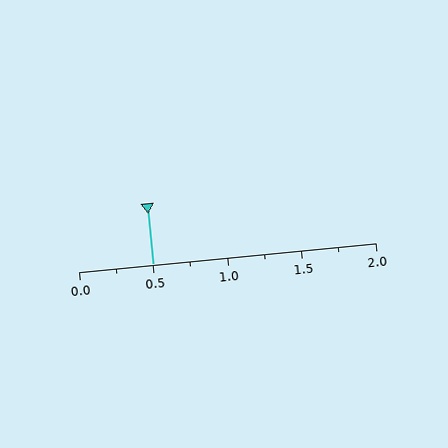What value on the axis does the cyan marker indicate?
The marker indicates approximately 0.5.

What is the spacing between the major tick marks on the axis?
The major ticks are spaced 0.5 apart.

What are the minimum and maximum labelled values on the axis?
The axis runs from 0.0 to 2.0.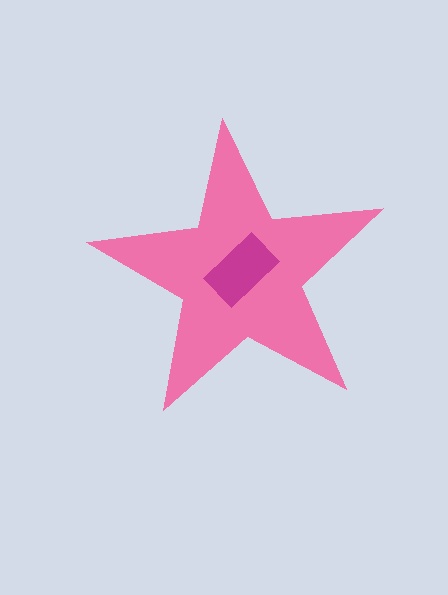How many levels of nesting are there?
2.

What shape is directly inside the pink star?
The magenta rectangle.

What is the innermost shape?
The magenta rectangle.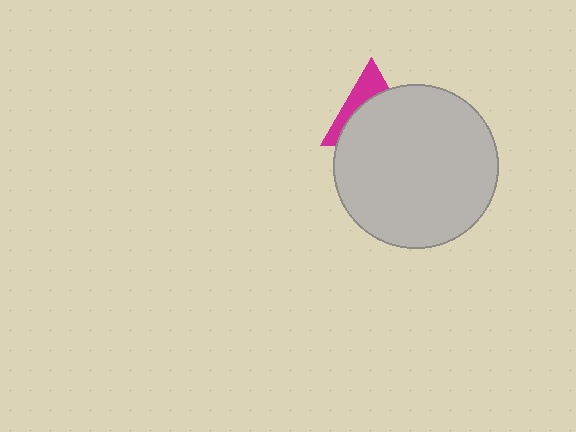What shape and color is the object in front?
The object in front is a light gray circle.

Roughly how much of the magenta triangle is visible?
A small part of it is visible (roughly 34%).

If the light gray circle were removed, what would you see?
You would see the complete magenta triangle.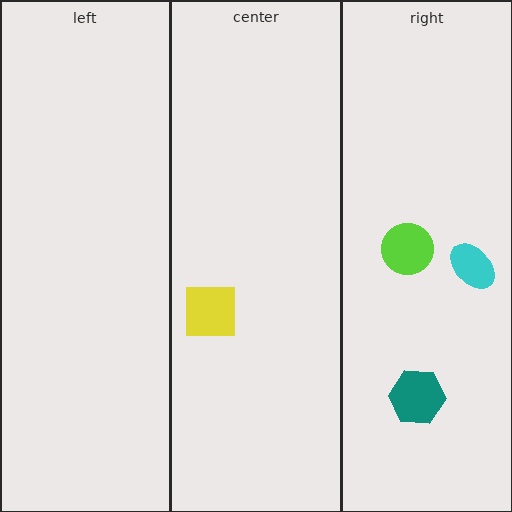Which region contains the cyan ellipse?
The right region.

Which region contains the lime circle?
The right region.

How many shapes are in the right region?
3.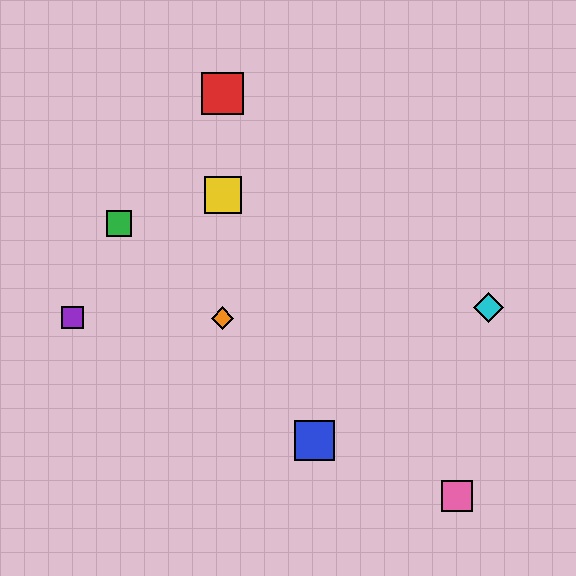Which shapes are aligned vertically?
The red square, the yellow square, the orange diamond are aligned vertically.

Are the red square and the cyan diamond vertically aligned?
No, the red square is at x≈223 and the cyan diamond is at x≈489.